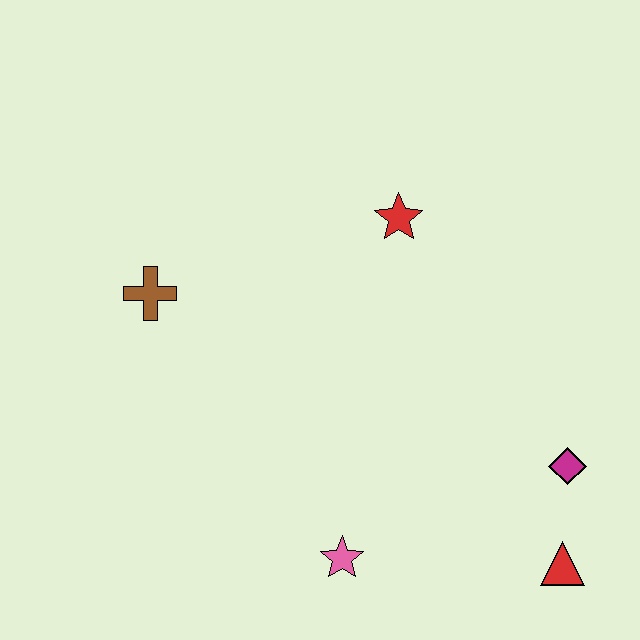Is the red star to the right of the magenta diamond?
No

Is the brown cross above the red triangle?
Yes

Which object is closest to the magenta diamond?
The red triangle is closest to the magenta diamond.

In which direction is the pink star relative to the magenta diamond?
The pink star is to the left of the magenta diamond.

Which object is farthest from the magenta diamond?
The brown cross is farthest from the magenta diamond.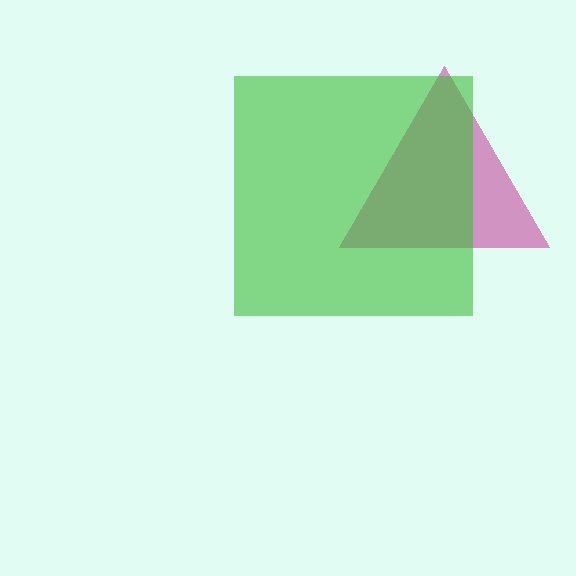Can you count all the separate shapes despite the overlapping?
Yes, there are 2 separate shapes.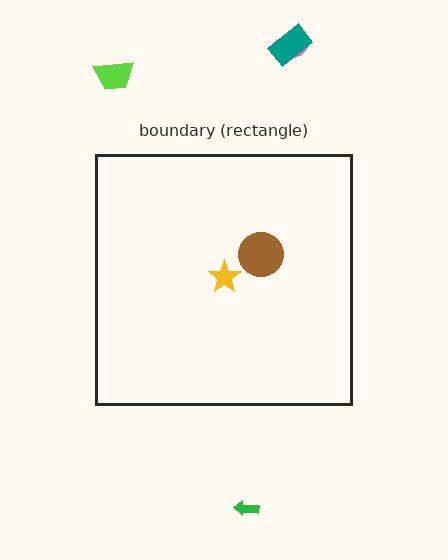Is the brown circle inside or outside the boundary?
Inside.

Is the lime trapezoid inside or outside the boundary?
Outside.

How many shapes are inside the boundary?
2 inside, 4 outside.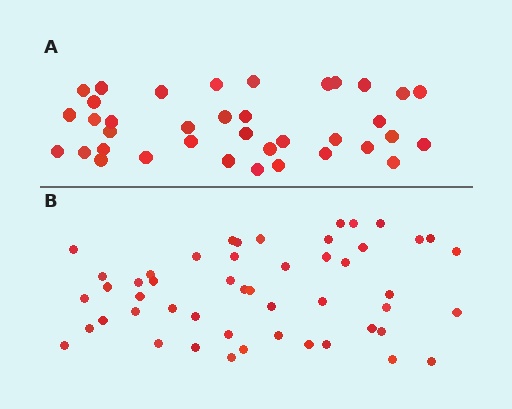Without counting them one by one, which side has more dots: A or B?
Region B (the bottom region) has more dots.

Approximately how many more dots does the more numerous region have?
Region B has approximately 15 more dots than region A.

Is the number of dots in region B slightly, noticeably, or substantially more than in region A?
Region B has noticeably more, but not dramatically so. The ratio is roughly 1.4 to 1.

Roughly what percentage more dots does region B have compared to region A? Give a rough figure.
About 35% more.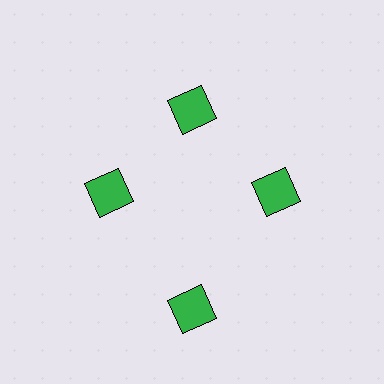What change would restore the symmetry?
The symmetry would be restored by moving it inward, back onto the ring so that all 4 squares sit at equal angles and equal distance from the center.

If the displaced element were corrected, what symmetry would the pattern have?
It would have 4-fold rotational symmetry — the pattern would map onto itself every 90 degrees.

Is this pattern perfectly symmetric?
No. The 4 green squares are arranged in a ring, but one element near the 6 o'clock position is pushed outward from the center, breaking the 4-fold rotational symmetry.